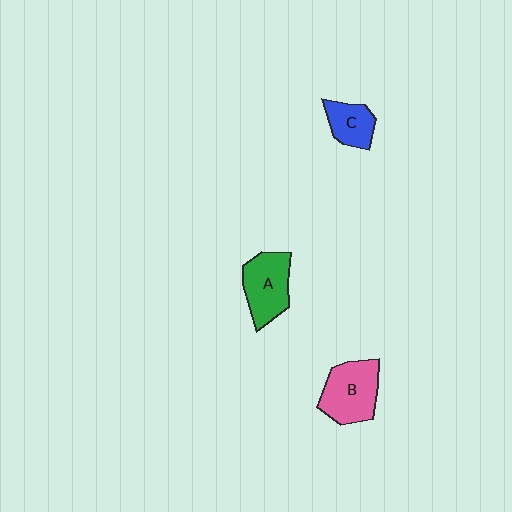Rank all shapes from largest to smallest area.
From largest to smallest: B (pink), A (green), C (blue).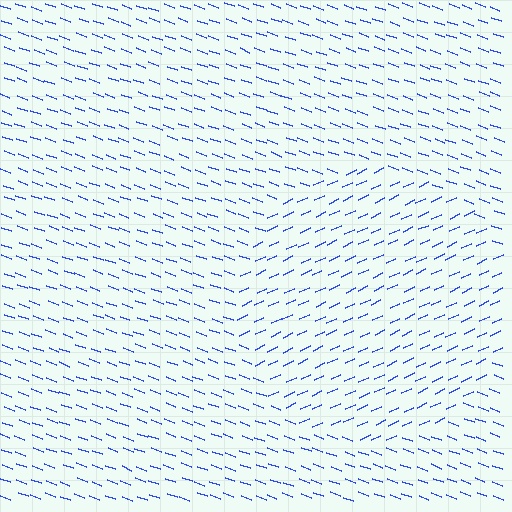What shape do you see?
I see a circle.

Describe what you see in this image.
The image is filled with small blue line segments. A circle region in the image has lines oriented differently from the surrounding lines, creating a visible texture boundary.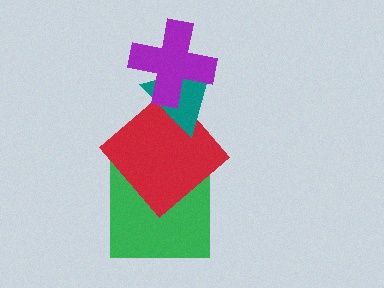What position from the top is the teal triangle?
The teal triangle is 2nd from the top.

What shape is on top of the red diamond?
The teal triangle is on top of the red diamond.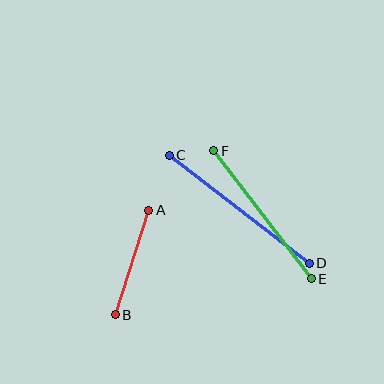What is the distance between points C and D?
The distance is approximately 177 pixels.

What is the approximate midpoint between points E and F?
The midpoint is at approximately (262, 215) pixels.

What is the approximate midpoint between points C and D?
The midpoint is at approximately (239, 209) pixels.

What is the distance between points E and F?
The distance is approximately 161 pixels.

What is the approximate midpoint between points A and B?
The midpoint is at approximately (132, 262) pixels.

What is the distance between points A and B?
The distance is approximately 110 pixels.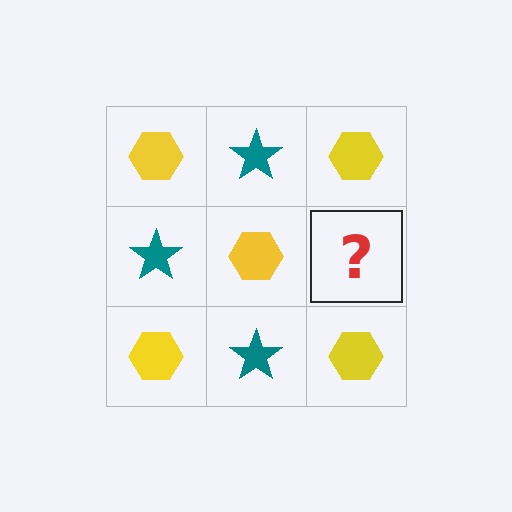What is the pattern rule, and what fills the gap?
The rule is that it alternates yellow hexagon and teal star in a checkerboard pattern. The gap should be filled with a teal star.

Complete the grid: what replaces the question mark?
The question mark should be replaced with a teal star.